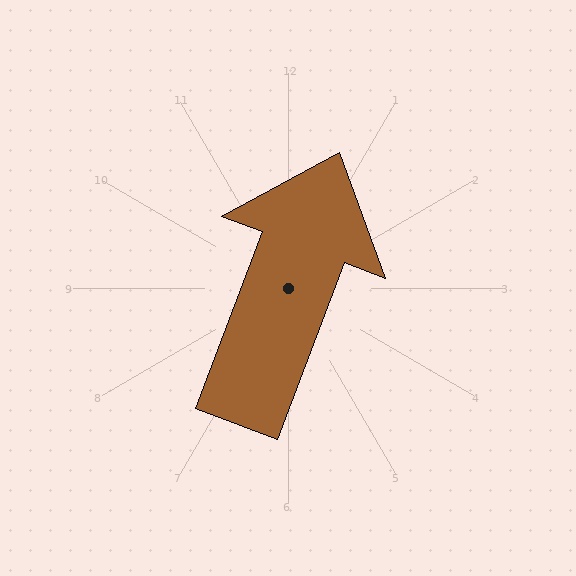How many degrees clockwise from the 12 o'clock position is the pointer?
Approximately 21 degrees.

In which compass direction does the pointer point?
North.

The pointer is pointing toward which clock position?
Roughly 1 o'clock.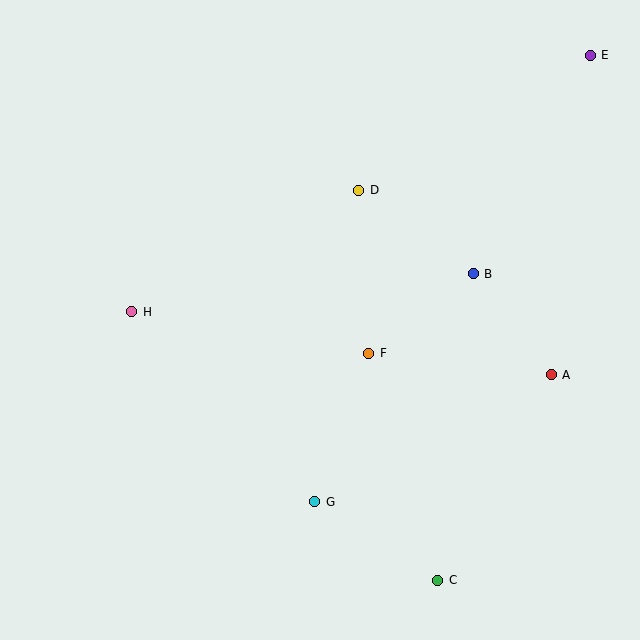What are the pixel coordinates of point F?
Point F is at (369, 353).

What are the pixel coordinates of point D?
Point D is at (359, 190).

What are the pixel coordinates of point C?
Point C is at (438, 580).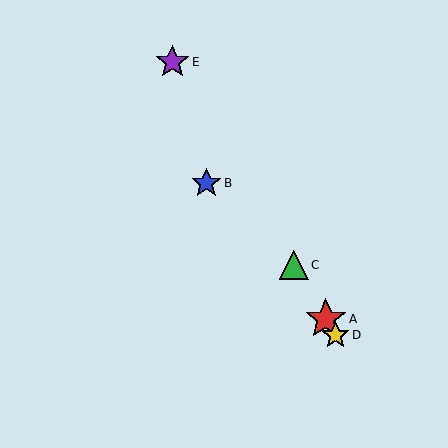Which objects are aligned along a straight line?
Objects A, C, D, E are aligned along a straight line.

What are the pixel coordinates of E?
Object E is at (172, 62).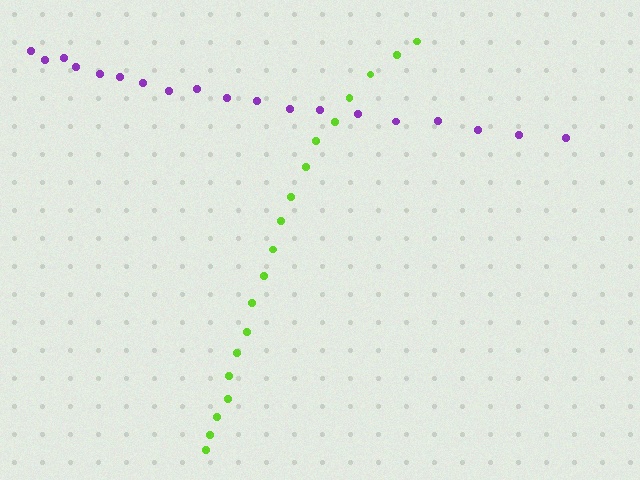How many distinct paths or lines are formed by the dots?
There are 2 distinct paths.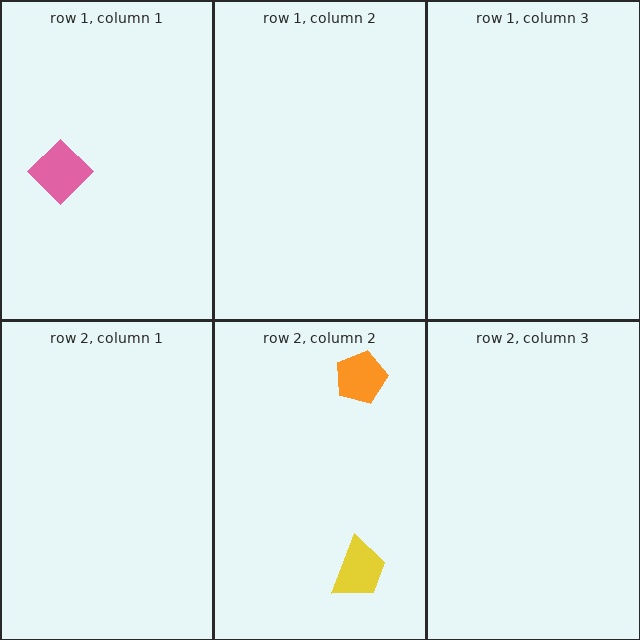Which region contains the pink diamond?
The row 1, column 1 region.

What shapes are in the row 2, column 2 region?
The orange pentagon, the yellow trapezoid.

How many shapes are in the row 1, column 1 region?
1.